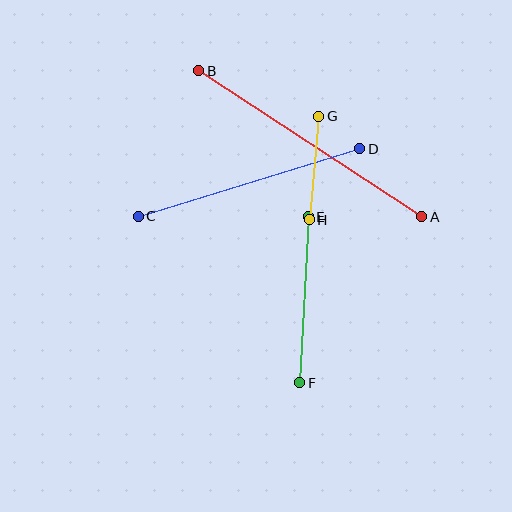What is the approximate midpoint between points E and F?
The midpoint is at approximately (304, 300) pixels.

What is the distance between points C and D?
The distance is approximately 232 pixels.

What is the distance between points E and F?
The distance is approximately 166 pixels.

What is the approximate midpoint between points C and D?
The midpoint is at approximately (249, 182) pixels.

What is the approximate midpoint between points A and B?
The midpoint is at approximately (310, 144) pixels.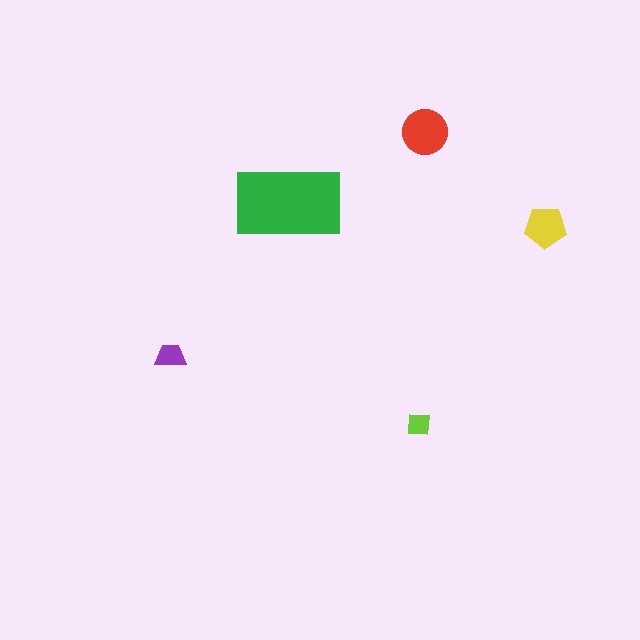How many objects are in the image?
There are 5 objects in the image.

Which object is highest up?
The red circle is topmost.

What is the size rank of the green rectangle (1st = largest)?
1st.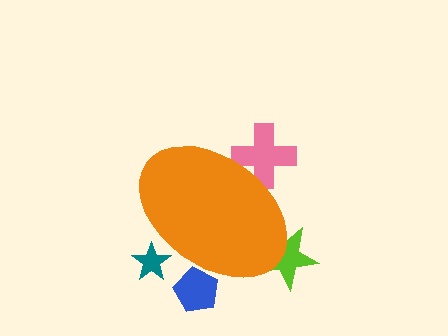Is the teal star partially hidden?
Yes, the teal star is partially hidden behind the orange ellipse.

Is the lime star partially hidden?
Yes, the lime star is partially hidden behind the orange ellipse.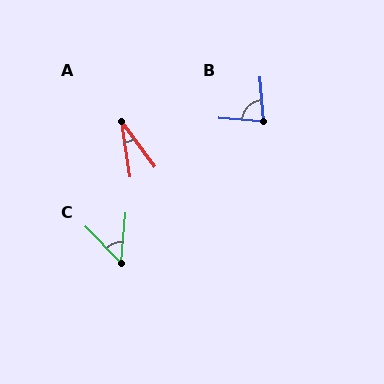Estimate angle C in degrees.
Approximately 49 degrees.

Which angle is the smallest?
A, at approximately 28 degrees.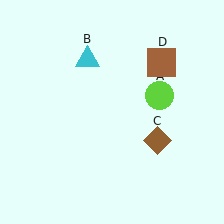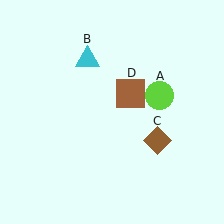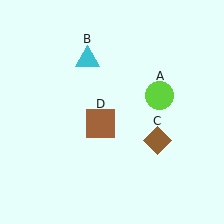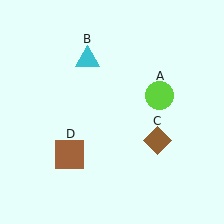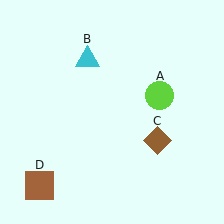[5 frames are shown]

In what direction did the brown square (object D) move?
The brown square (object D) moved down and to the left.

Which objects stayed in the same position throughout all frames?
Lime circle (object A) and cyan triangle (object B) and brown diamond (object C) remained stationary.